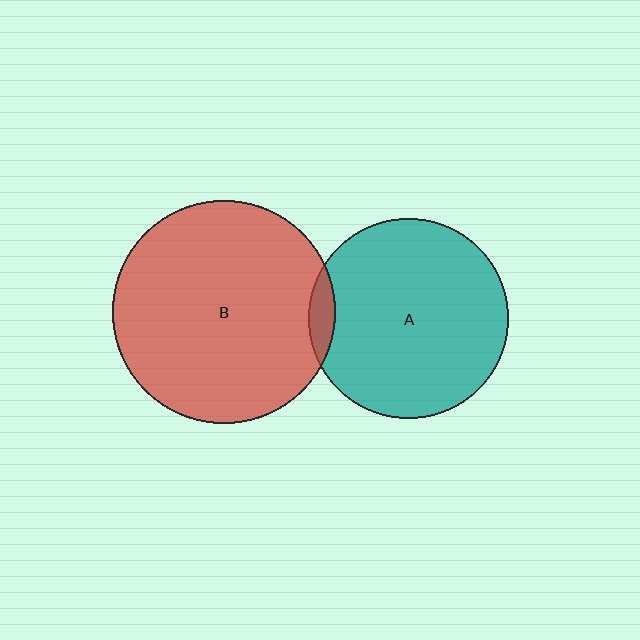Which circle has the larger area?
Circle B (red).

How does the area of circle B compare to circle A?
Approximately 1.2 times.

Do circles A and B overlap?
Yes.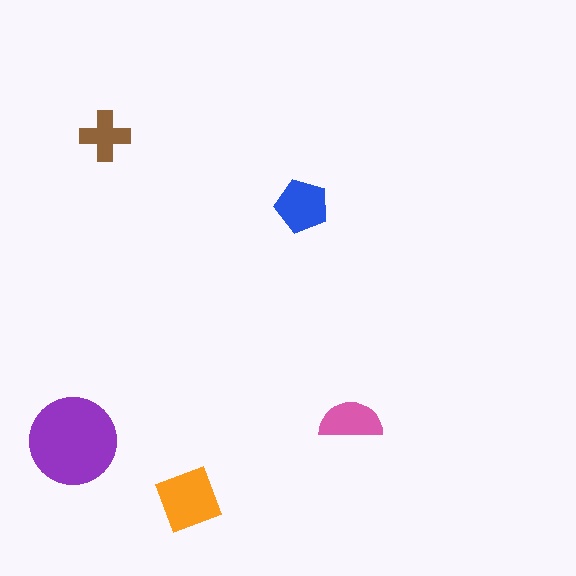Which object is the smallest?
The brown cross.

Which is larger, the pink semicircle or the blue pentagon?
The blue pentagon.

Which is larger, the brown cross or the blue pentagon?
The blue pentagon.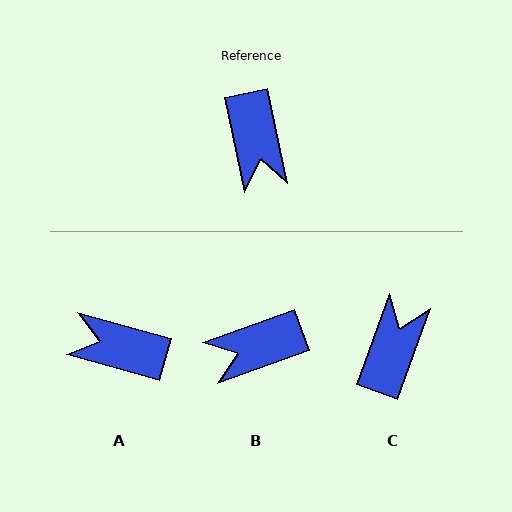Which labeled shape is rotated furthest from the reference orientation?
C, about 148 degrees away.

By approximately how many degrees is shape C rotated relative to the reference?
Approximately 148 degrees counter-clockwise.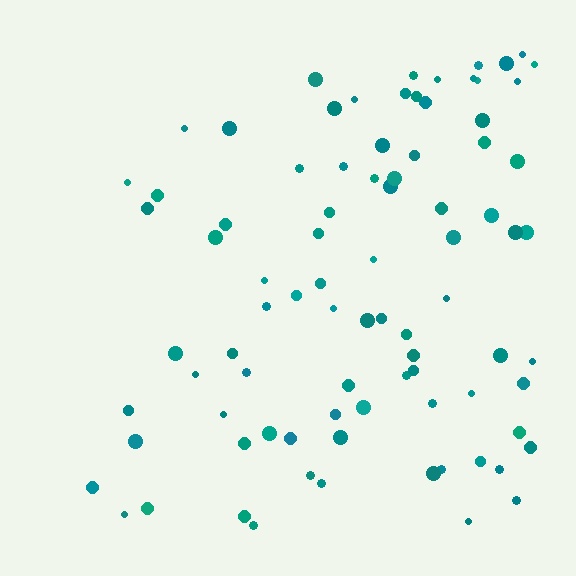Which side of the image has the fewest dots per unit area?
The left.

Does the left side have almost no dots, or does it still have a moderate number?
Still a moderate number, just noticeably fewer than the right.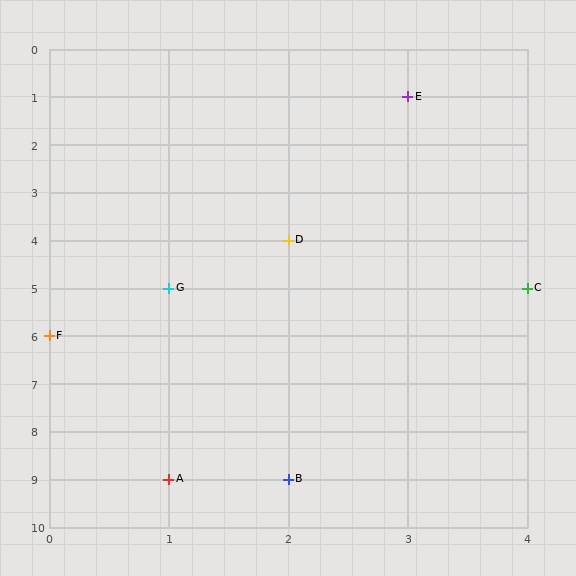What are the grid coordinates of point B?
Point B is at grid coordinates (2, 9).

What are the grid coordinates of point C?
Point C is at grid coordinates (4, 5).